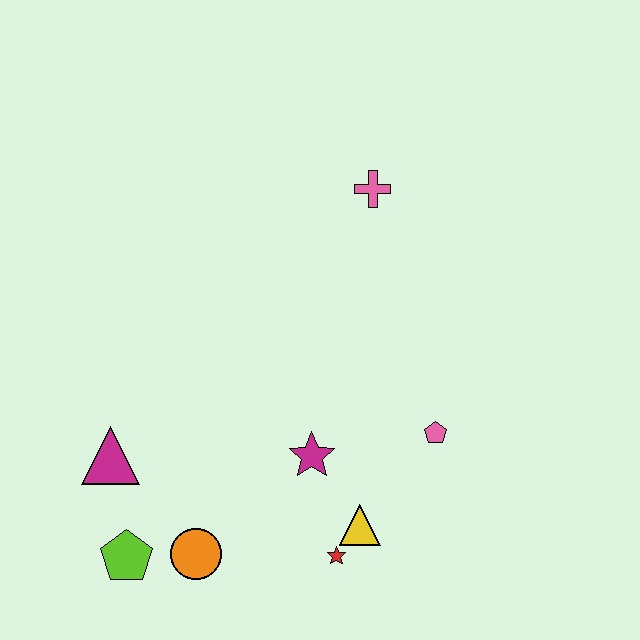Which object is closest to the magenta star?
The yellow triangle is closest to the magenta star.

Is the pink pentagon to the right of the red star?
Yes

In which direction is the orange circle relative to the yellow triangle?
The orange circle is to the left of the yellow triangle.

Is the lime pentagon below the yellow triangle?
Yes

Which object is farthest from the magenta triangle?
The pink cross is farthest from the magenta triangle.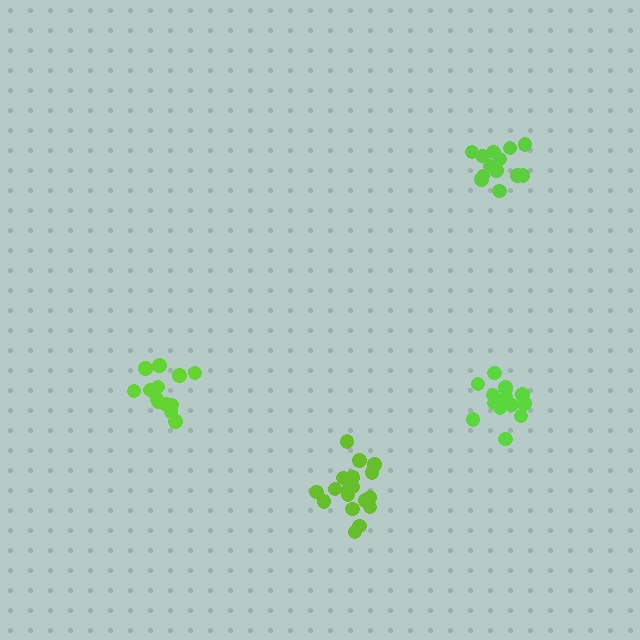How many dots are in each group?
Group 1: 13 dots, Group 2: 13 dots, Group 3: 18 dots, Group 4: 13 dots (57 total).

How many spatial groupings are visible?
There are 4 spatial groupings.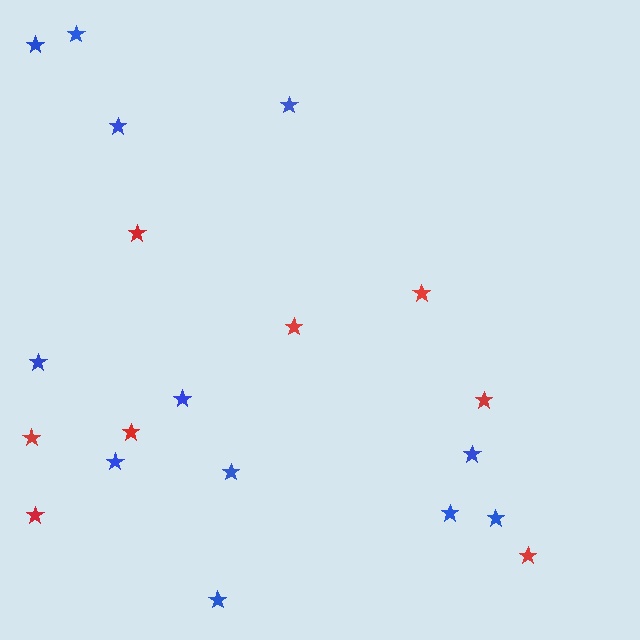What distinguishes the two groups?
There are 2 groups: one group of red stars (8) and one group of blue stars (12).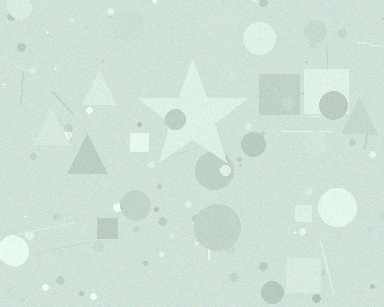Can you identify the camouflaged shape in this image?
The camouflaged shape is a star.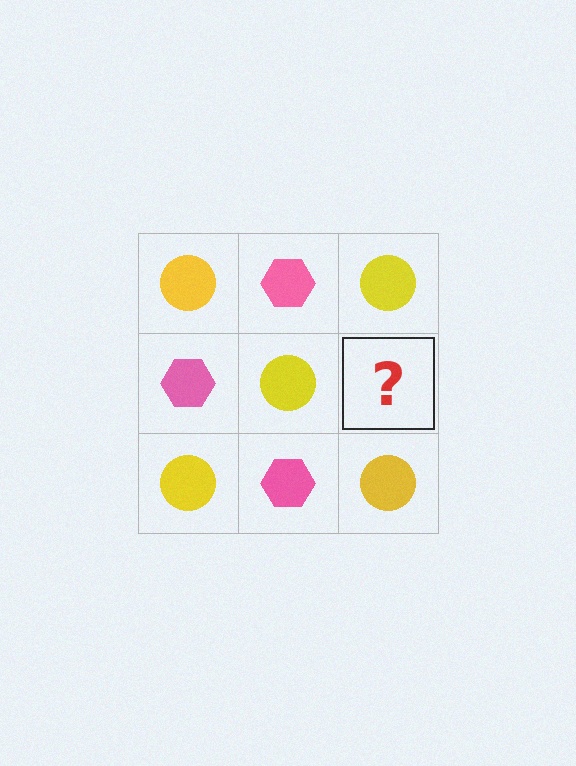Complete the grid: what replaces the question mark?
The question mark should be replaced with a pink hexagon.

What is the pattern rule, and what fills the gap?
The rule is that it alternates yellow circle and pink hexagon in a checkerboard pattern. The gap should be filled with a pink hexagon.